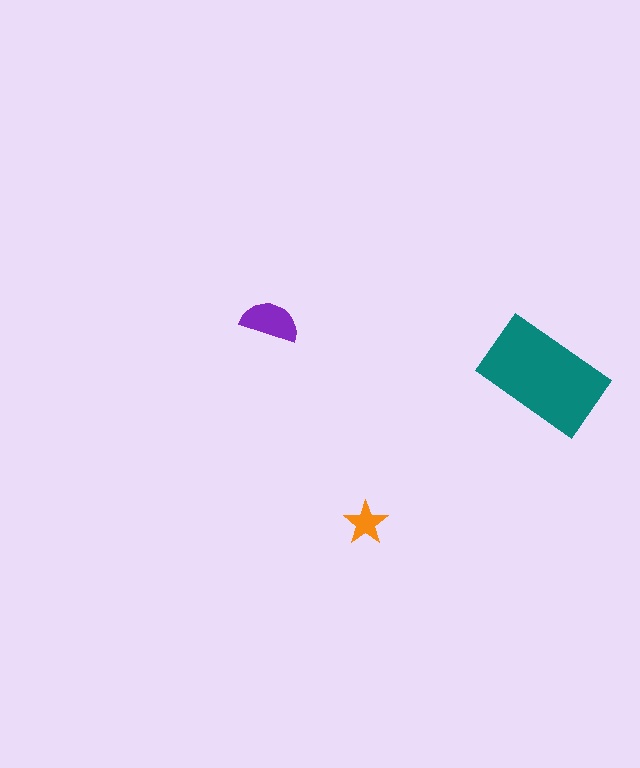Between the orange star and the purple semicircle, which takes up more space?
The purple semicircle.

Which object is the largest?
The teal rectangle.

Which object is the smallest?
The orange star.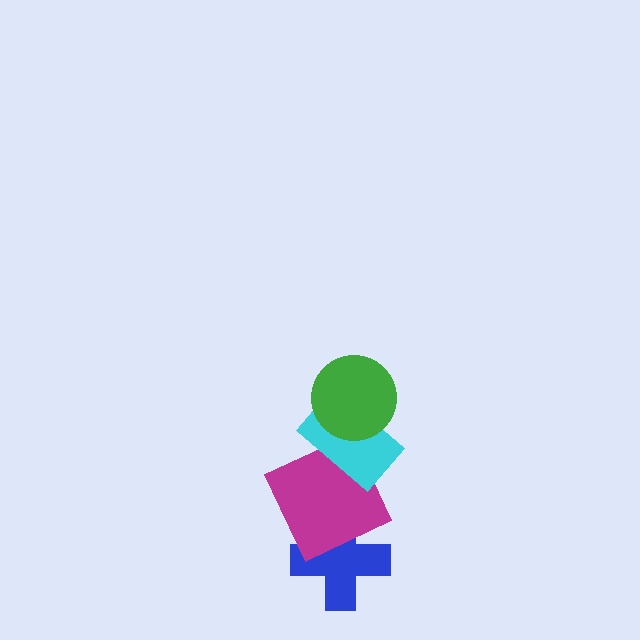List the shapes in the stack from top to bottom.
From top to bottom: the green circle, the cyan rectangle, the magenta square, the blue cross.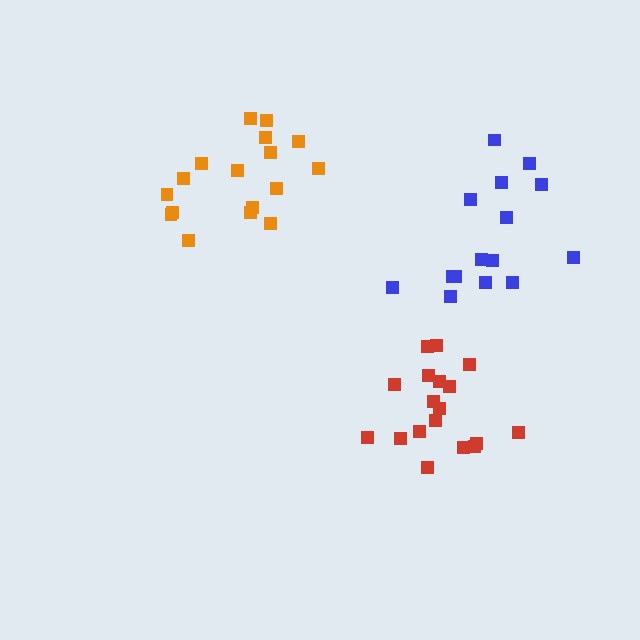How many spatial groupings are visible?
There are 3 spatial groupings.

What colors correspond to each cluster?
The clusters are colored: orange, blue, red.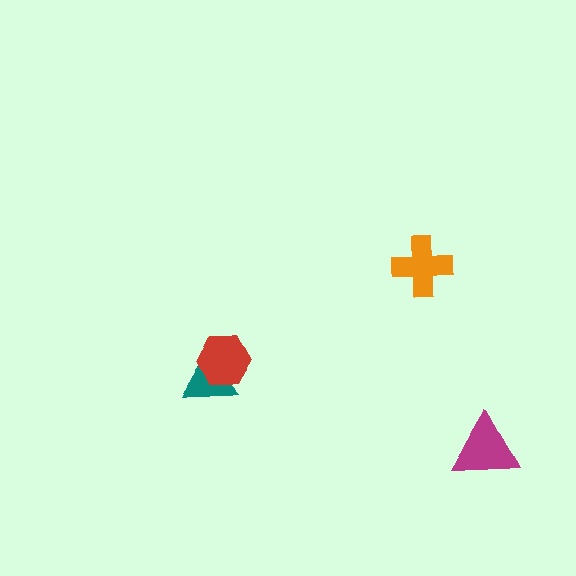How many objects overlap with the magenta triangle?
0 objects overlap with the magenta triangle.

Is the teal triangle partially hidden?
Yes, it is partially covered by another shape.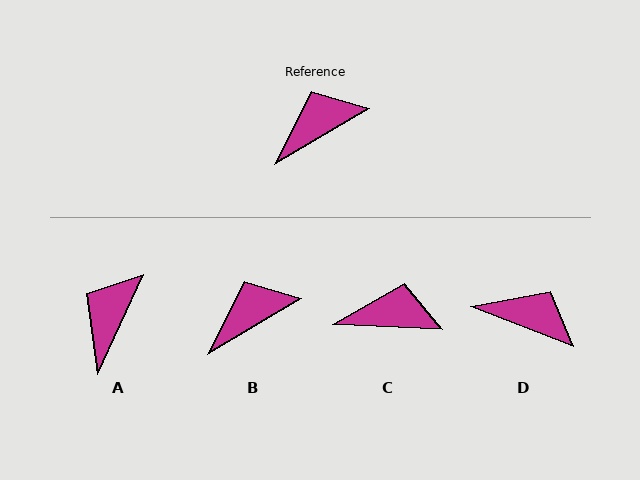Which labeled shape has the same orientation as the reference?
B.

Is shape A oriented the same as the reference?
No, it is off by about 35 degrees.